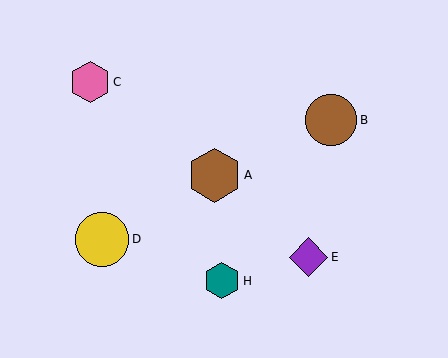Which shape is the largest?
The yellow circle (labeled D) is the largest.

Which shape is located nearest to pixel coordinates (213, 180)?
The brown hexagon (labeled A) at (215, 175) is nearest to that location.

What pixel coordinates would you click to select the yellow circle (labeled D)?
Click at (102, 239) to select the yellow circle D.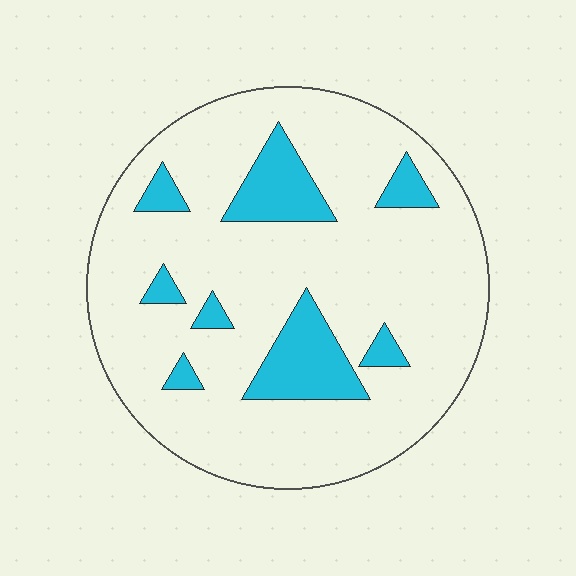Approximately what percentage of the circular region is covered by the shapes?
Approximately 15%.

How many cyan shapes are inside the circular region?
8.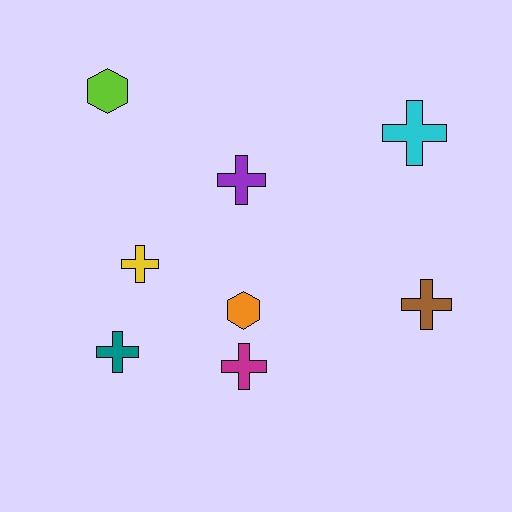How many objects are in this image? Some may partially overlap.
There are 8 objects.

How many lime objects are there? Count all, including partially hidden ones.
There is 1 lime object.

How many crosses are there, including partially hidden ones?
There are 6 crosses.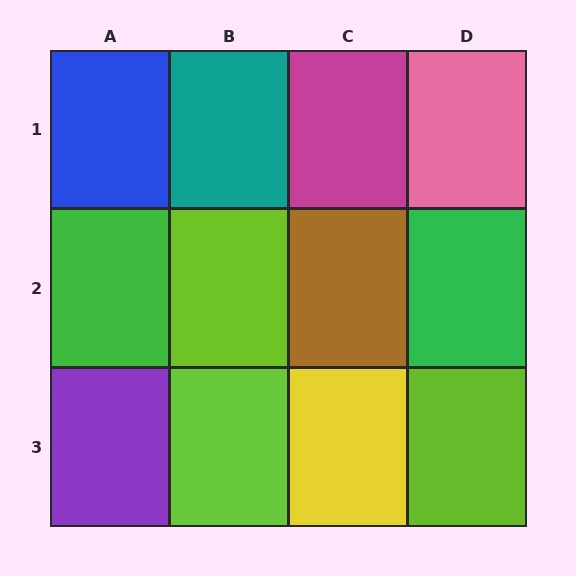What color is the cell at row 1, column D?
Pink.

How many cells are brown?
1 cell is brown.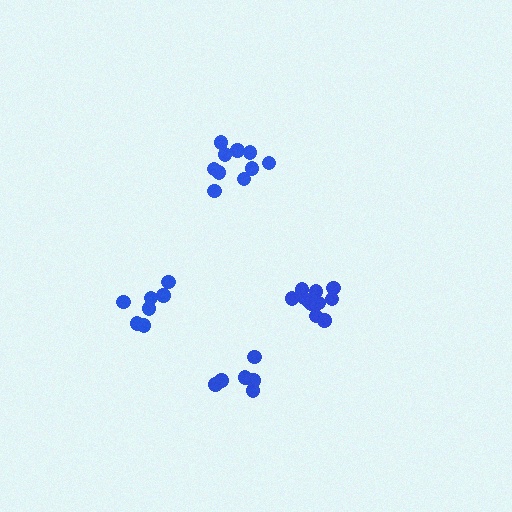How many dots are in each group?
Group 1: 12 dots, Group 2: 6 dots, Group 3: 10 dots, Group 4: 7 dots (35 total).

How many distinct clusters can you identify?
There are 4 distinct clusters.